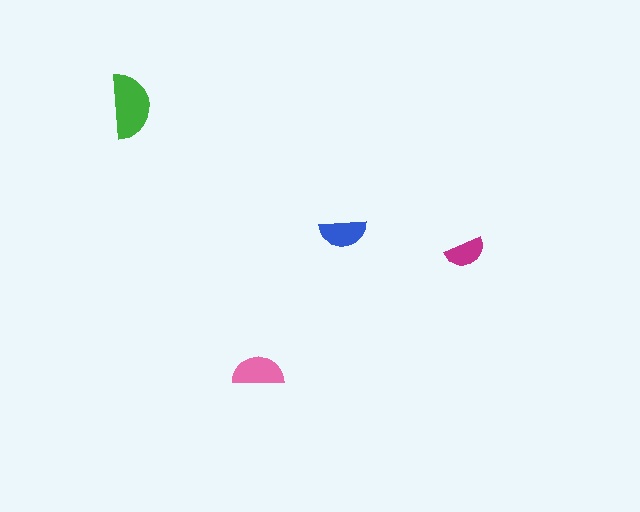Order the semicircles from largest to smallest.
the green one, the pink one, the blue one, the magenta one.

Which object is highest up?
The green semicircle is topmost.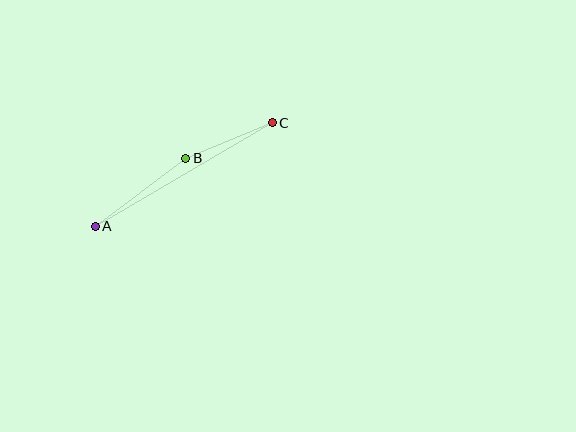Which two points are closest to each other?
Points B and C are closest to each other.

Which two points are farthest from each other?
Points A and C are farthest from each other.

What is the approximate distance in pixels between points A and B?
The distance between A and B is approximately 113 pixels.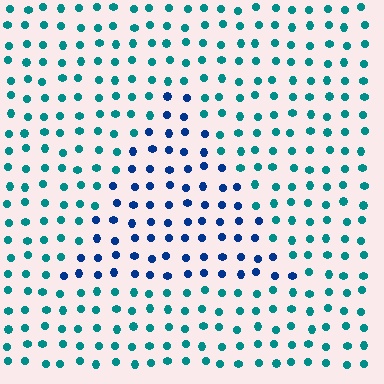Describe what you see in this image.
The image is filled with small teal elements in a uniform arrangement. A triangle-shaped region is visible where the elements are tinted to a slightly different hue, forming a subtle color boundary.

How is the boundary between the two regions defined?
The boundary is defined purely by a slight shift in hue (about 40 degrees). Spacing, size, and orientation are identical on both sides.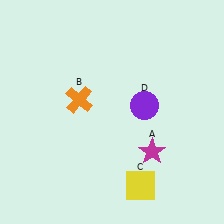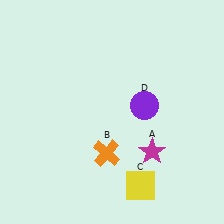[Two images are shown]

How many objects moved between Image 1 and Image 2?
1 object moved between the two images.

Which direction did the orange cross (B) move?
The orange cross (B) moved down.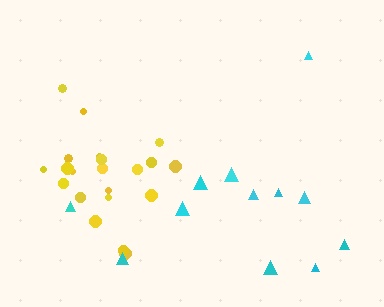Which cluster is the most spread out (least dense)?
Cyan.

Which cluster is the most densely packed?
Yellow.